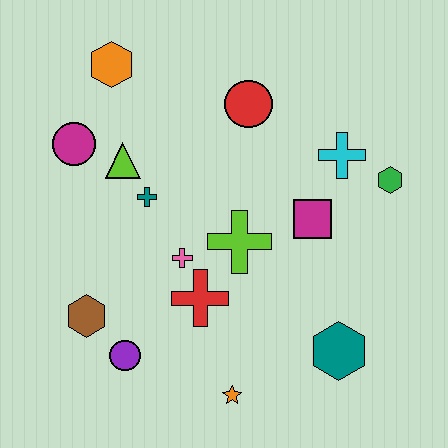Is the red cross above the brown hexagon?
Yes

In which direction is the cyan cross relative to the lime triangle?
The cyan cross is to the right of the lime triangle.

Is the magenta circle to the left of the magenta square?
Yes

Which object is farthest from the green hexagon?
The brown hexagon is farthest from the green hexagon.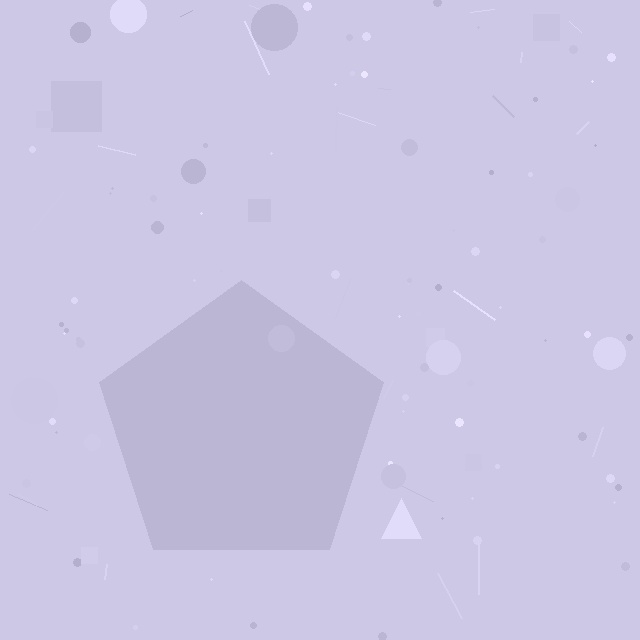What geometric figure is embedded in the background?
A pentagon is embedded in the background.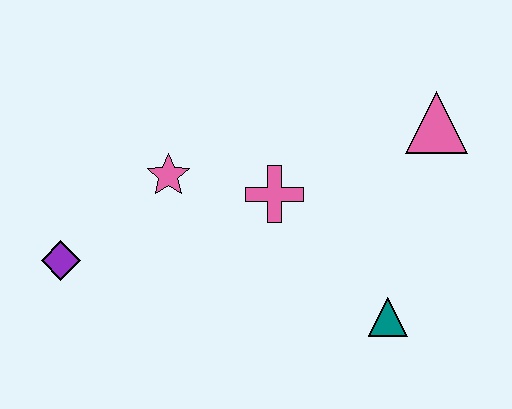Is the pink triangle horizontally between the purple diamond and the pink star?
No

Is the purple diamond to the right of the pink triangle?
No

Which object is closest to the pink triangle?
The pink cross is closest to the pink triangle.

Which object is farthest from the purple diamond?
The pink triangle is farthest from the purple diamond.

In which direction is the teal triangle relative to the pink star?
The teal triangle is to the right of the pink star.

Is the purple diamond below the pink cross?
Yes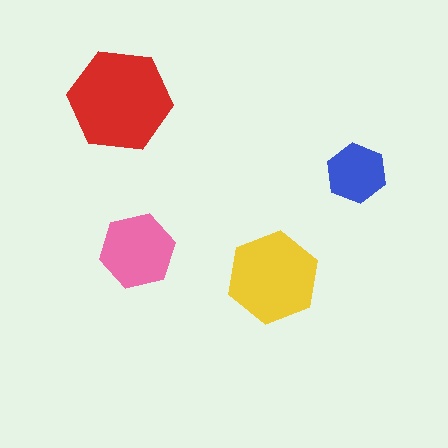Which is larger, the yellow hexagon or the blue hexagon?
The yellow one.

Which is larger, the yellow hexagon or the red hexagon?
The red one.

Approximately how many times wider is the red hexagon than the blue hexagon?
About 1.5 times wider.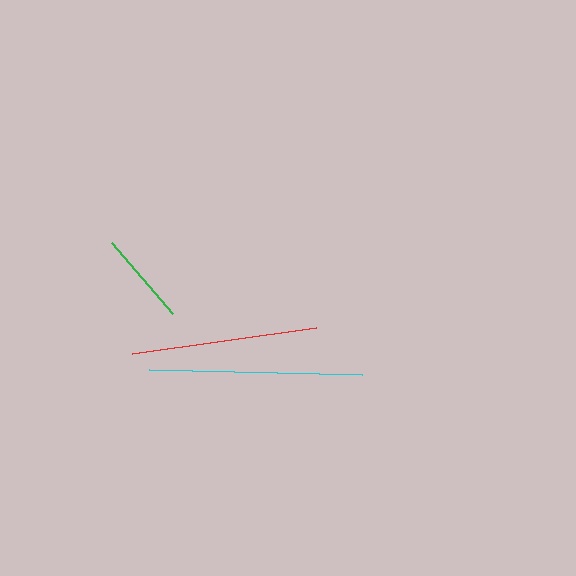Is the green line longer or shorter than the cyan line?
The cyan line is longer than the green line.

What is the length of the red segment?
The red segment is approximately 186 pixels long.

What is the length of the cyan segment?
The cyan segment is approximately 213 pixels long.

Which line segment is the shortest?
The green line is the shortest at approximately 93 pixels.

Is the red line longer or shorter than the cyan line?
The cyan line is longer than the red line.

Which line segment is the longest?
The cyan line is the longest at approximately 213 pixels.